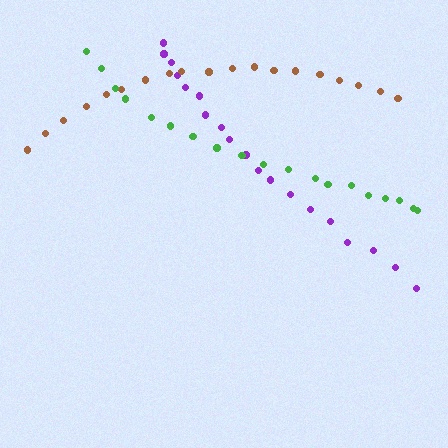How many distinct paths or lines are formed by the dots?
There are 3 distinct paths.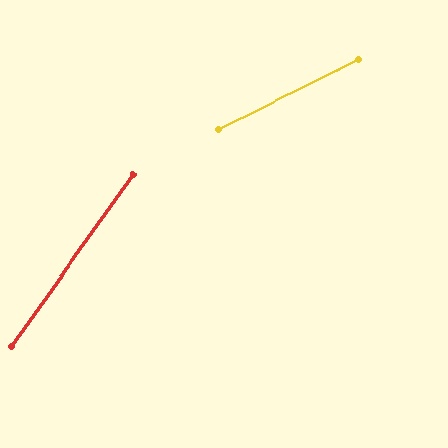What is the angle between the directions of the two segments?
Approximately 28 degrees.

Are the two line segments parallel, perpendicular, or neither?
Neither parallel nor perpendicular — they differ by about 28°.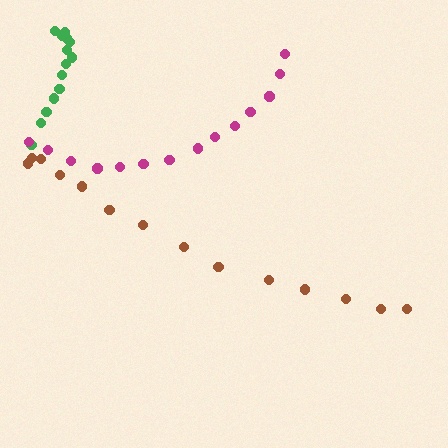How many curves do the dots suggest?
There are 3 distinct paths.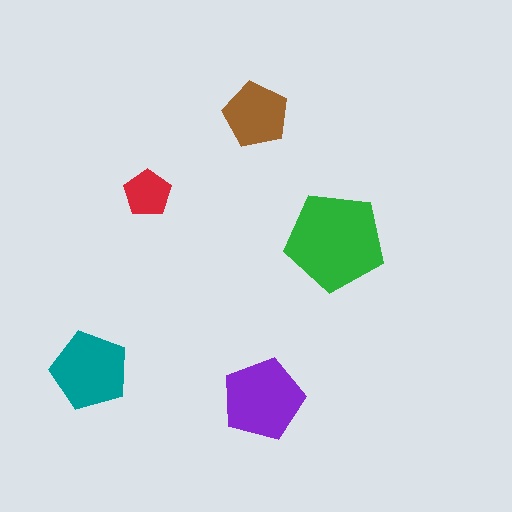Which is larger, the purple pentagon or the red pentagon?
The purple one.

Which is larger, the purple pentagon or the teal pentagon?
The purple one.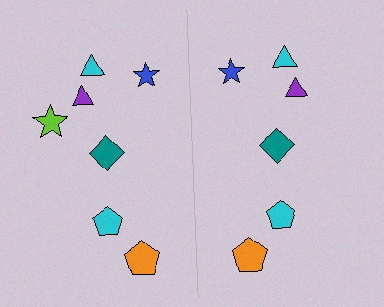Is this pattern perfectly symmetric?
No, the pattern is not perfectly symmetric. A lime star is missing from the right side.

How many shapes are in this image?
There are 13 shapes in this image.